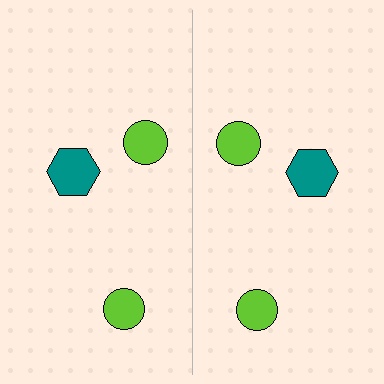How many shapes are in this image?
There are 6 shapes in this image.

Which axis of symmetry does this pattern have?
The pattern has a vertical axis of symmetry running through the center of the image.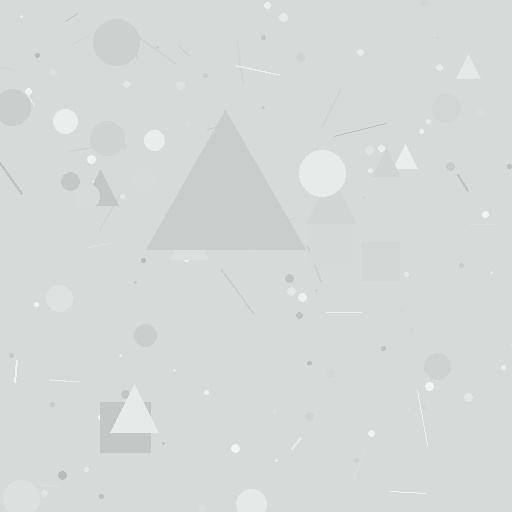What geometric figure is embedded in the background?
A triangle is embedded in the background.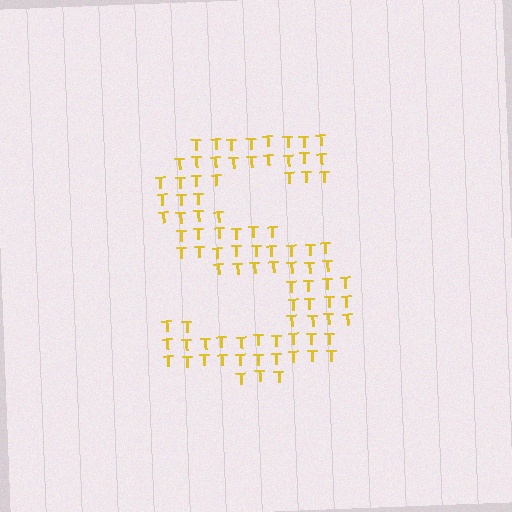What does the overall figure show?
The overall figure shows the letter S.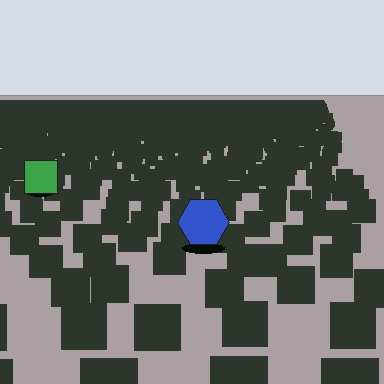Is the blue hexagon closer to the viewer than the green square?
Yes. The blue hexagon is closer — you can tell from the texture gradient: the ground texture is coarser near it.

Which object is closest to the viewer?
The blue hexagon is closest. The texture marks near it are larger and more spread out.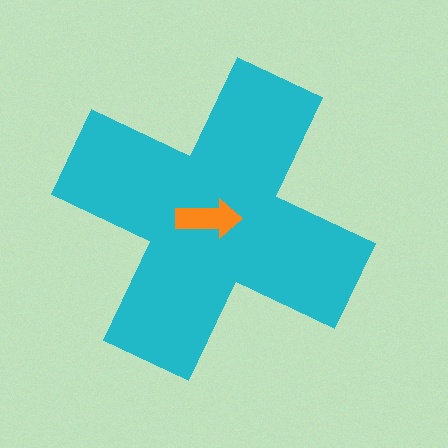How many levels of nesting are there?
2.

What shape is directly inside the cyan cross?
The orange arrow.